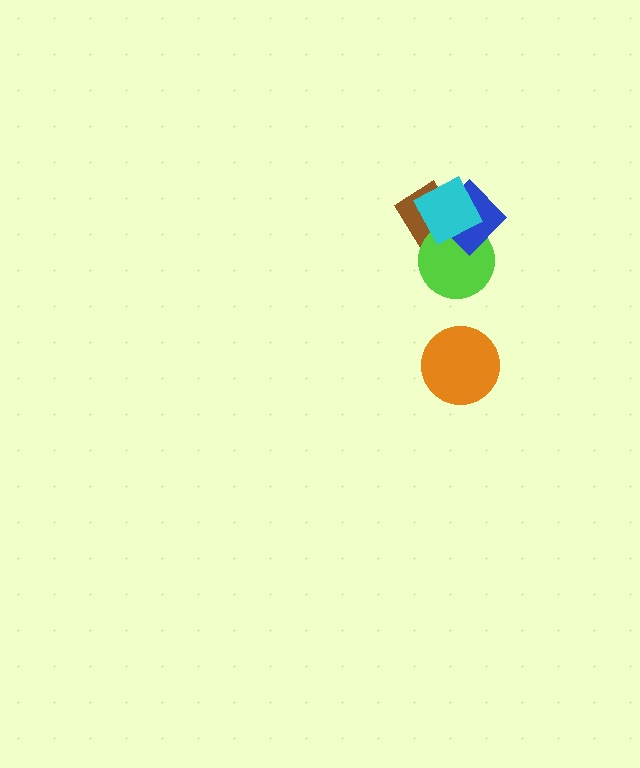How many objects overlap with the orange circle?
0 objects overlap with the orange circle.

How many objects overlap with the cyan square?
3 objects overlap with the cyan square.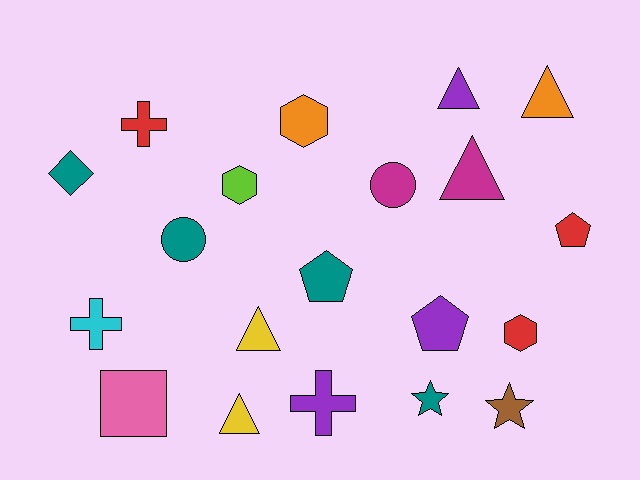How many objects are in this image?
There are 20 objects.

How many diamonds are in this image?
There is 1 diamond.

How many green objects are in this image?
There are no green objects.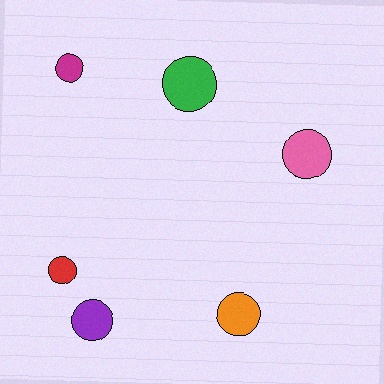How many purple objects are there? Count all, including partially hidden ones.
There is 1 purple object.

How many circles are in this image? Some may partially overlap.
There are 6 circles.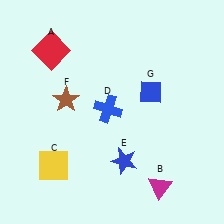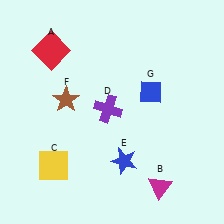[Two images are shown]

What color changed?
The cross (D) changed from blue in Image 1 to purple in Image 2.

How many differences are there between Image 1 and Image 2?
There is 1 difference between the two images.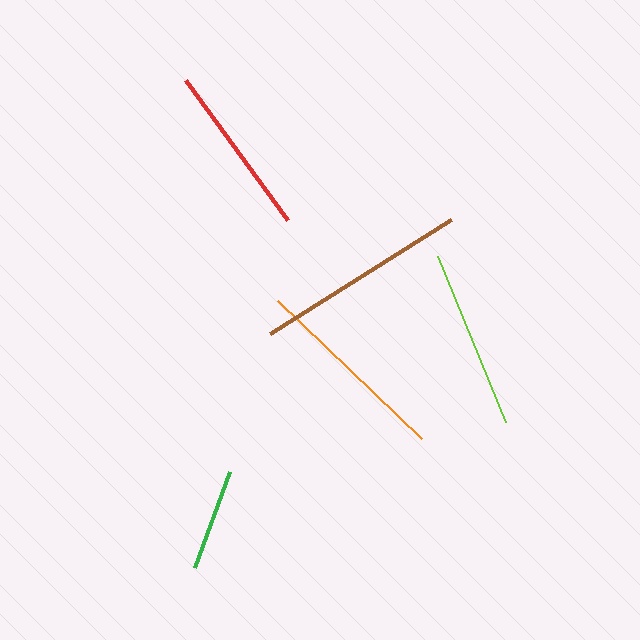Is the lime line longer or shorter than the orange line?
The orange line is longer than the lime line.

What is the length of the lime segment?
The lime segment is approximately 180 pixels long.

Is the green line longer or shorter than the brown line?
The brown line is longer than the green line.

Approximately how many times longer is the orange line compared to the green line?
The orange line is approximately 1.9 times the length of the green line.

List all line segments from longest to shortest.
From longest to shortest: brown, orange, lime, red, green.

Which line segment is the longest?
The brown line is the longest at approximately 214 pixels.